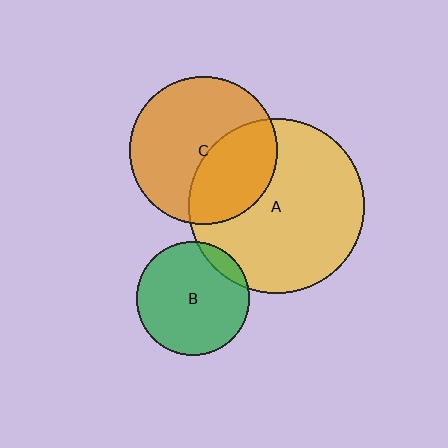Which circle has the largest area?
Circle A (yellow).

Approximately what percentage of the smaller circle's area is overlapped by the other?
Approximately 10%.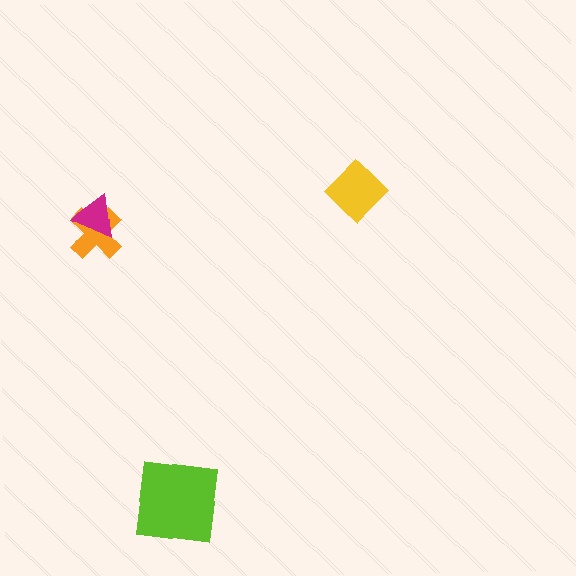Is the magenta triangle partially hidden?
No, no other shape covers it.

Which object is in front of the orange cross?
The magenta triangle is in front of the orange cross.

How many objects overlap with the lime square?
0 objects overlap with the lime square.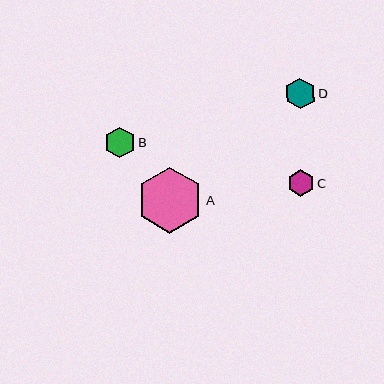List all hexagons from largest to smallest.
From largest to smallest: A, D, B, C.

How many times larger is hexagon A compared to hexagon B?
Hexagon A is approximately 2.2 times the size of hexagon B.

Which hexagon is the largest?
Hexagon A is the largest with a size of approximately 66 pixels.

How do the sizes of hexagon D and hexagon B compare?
Hexagon D and hexagon B are approximately the same size.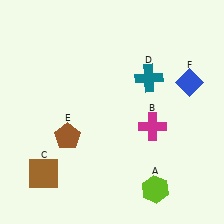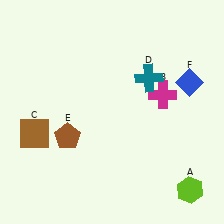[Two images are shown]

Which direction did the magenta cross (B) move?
The magenta cross (B) moved up.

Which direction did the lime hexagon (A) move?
The lime hexagon (A) moved right.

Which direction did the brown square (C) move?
The brown square (C) moved up.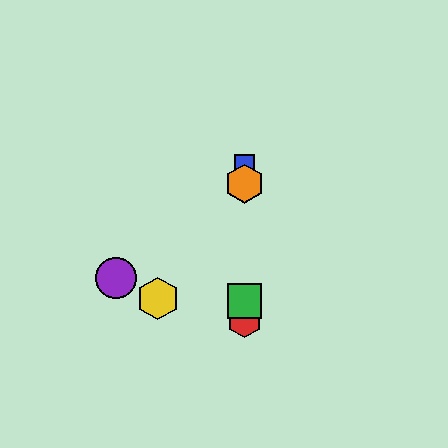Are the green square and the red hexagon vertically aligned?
Yes, both are at x≈244.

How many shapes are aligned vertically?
4 shapes (the red hexagon, the blue square, the green square, the orange hexagon) are aligned vertically.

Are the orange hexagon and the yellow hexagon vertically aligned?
No, the orange hexagon is at x≈244 and the yellow hexagon is at x≈158.